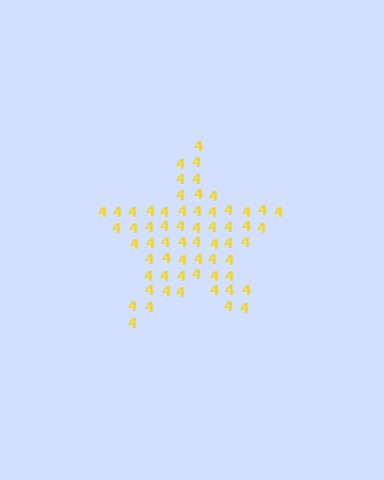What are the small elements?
The small elements are digit 4's.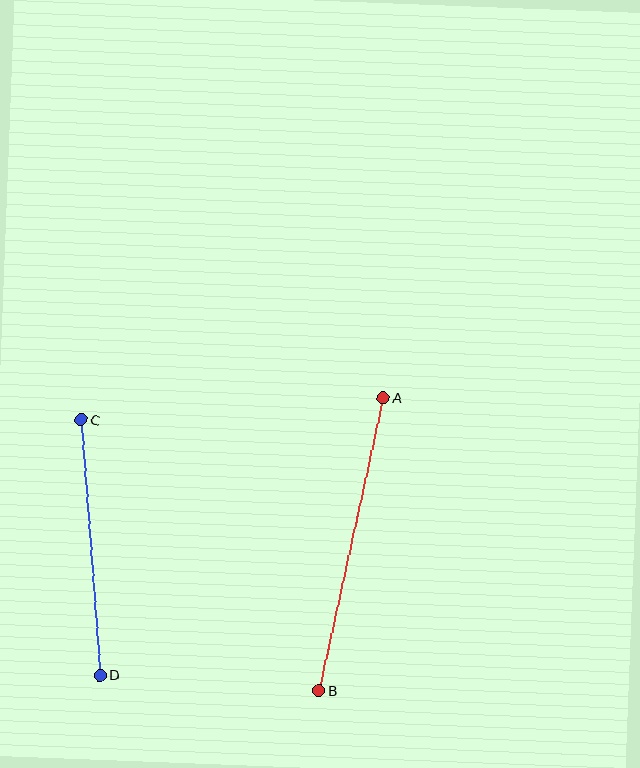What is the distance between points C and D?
The distance is approximately 256 pixels.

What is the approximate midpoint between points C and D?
The midpoint is at approximately (91, 547) pixels.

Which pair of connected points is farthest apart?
Points A and B are farthest apart.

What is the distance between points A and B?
The distance is approximately 299 pixels.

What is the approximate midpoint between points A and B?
The midpoint is at approximately (351, 544) pixels.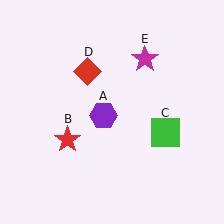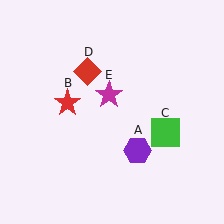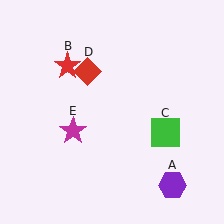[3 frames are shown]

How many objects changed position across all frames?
3 objects changed position: purple hexagon (object A), red star (object B), magenta star (object E).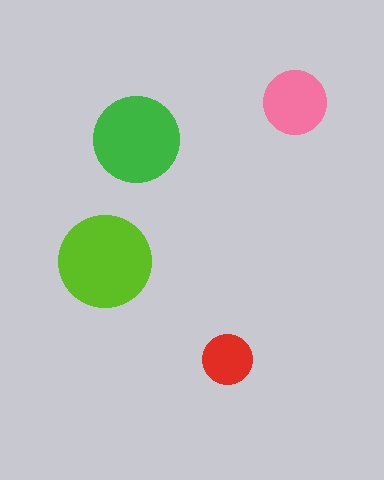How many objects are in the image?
There are 4 objects in the image.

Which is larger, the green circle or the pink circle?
The green one.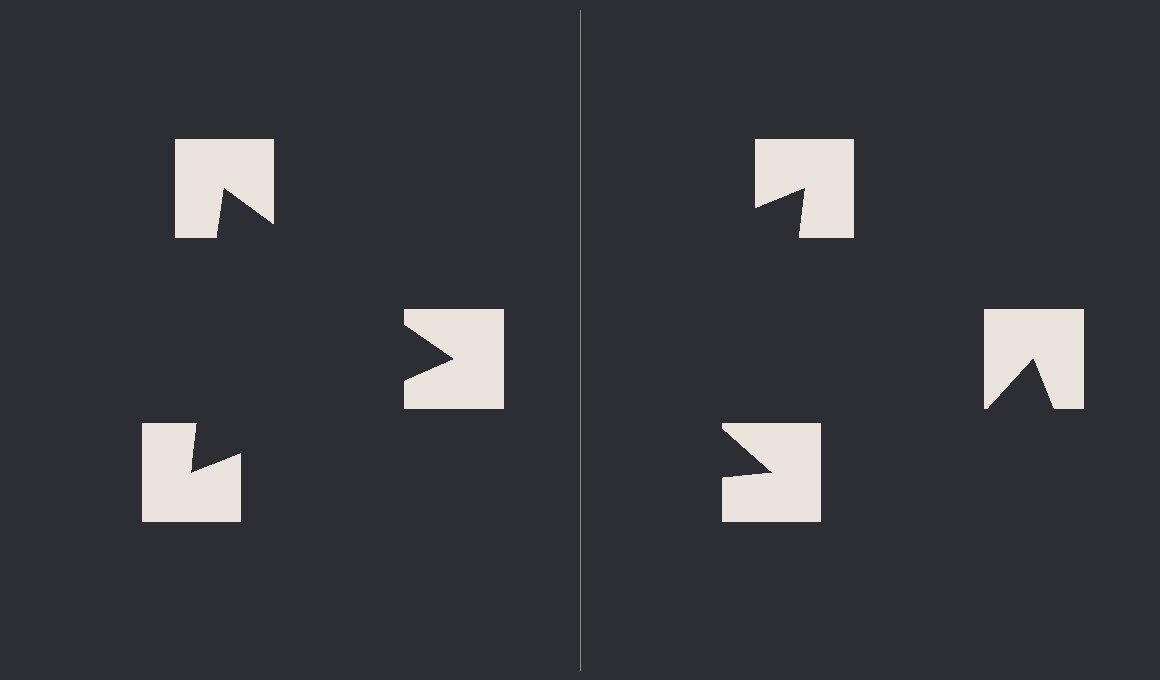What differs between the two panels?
The notched squares are positioned identically on both sides; only the wedge orientations differ. On the left they align to a triangle; on the right they are misaligned.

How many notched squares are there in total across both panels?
6 — 3 on each side.